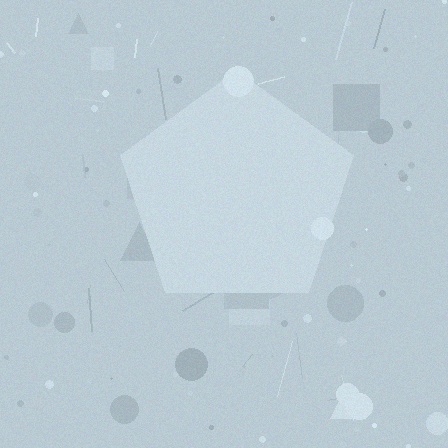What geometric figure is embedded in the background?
A pentagon is embedded in the background.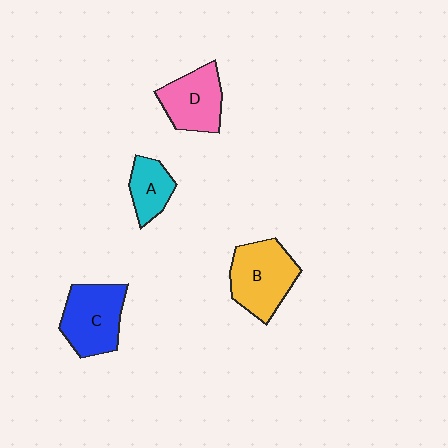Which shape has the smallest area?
Shape A (cyan).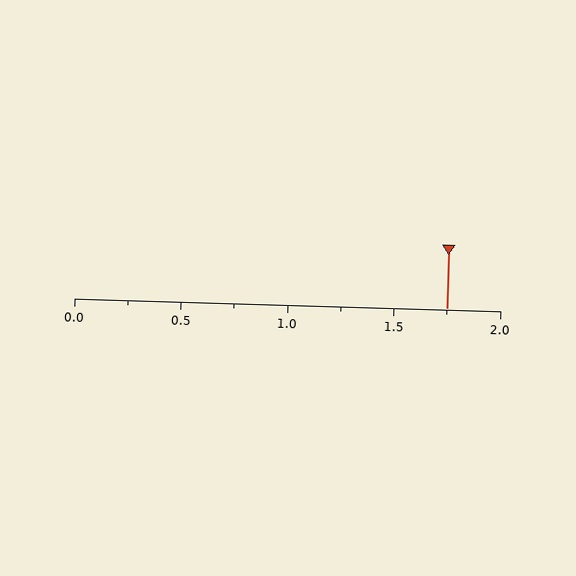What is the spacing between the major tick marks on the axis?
The major ticks are spaced 0.5 apart.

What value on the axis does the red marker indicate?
The marker indicates approximately 1.75.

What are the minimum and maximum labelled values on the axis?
The axis runs from 0.0 to 2.0.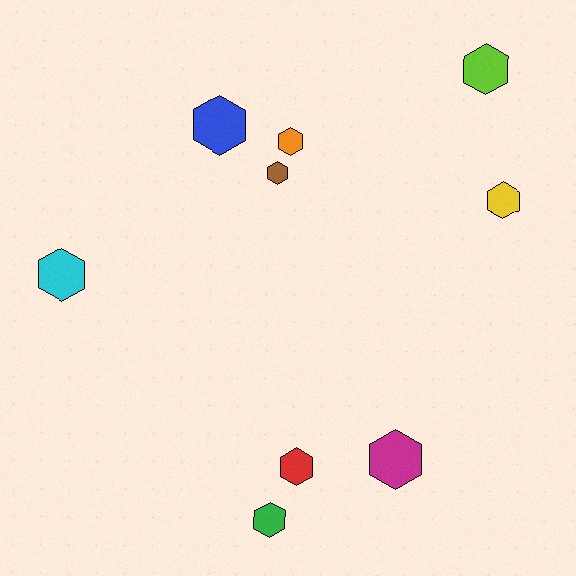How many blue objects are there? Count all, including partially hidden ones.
There is 1 blue object.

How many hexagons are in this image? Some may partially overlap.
There are 9 hexagons.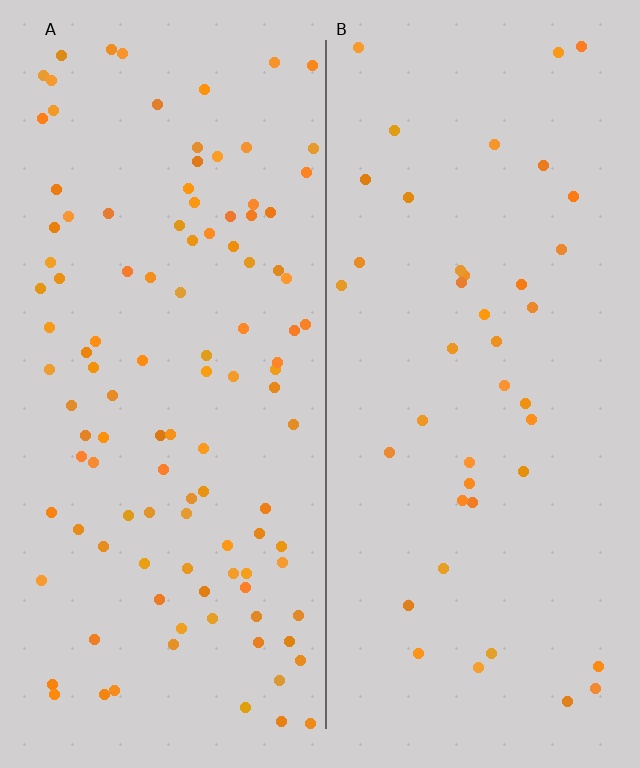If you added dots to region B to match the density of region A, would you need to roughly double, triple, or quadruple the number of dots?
Approximately triple.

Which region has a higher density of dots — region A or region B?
A (the left).